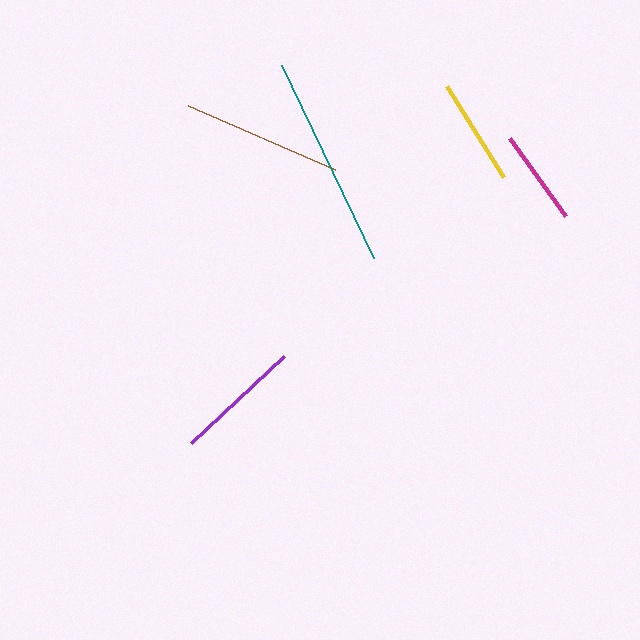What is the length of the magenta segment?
The magenta segment is approximately 96 pixels long.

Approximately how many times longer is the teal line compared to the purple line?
The teal line is approximately 1.7 times the length of the purple line.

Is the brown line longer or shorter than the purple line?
The brown line is longer than the purple line.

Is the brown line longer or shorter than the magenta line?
The brown line is longer than the magenta line.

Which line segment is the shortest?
The magenta line is the shortest at approximately 96 pixels.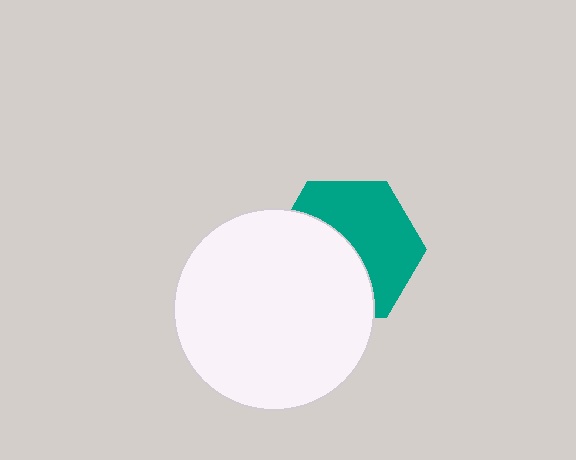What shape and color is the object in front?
The object in front is a white circle.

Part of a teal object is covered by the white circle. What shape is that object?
It is a hexagon.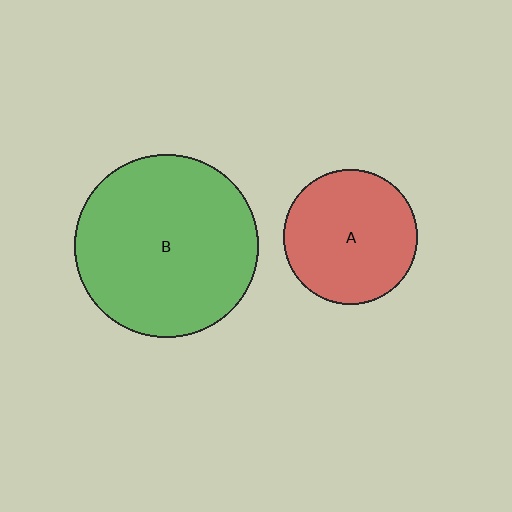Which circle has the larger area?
Circle B (green).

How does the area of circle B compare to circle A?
Approximately 1.9 times.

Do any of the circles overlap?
No, none of the circles overlap.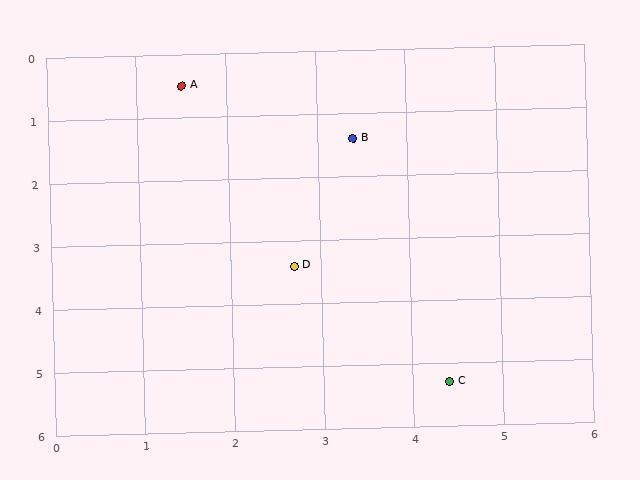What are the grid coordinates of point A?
Point A is at approximately (1.5, 0.5).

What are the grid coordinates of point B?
Point B is at approximately (3.4, 1.4).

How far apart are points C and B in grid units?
Points C and B are about 4.0 grid units apart.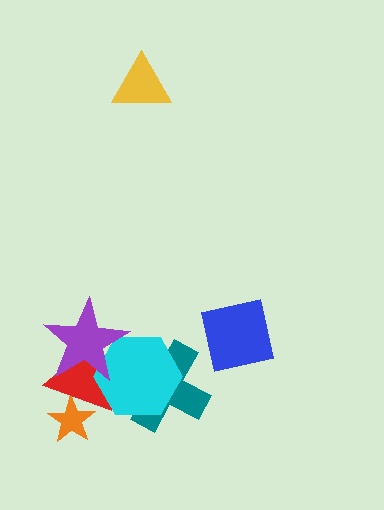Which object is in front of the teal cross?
The cyan hexagon is in front of the teal cross.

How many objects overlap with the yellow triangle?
0 objects overlap with the yellow triangle.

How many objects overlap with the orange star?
1 object overlaps with the orange star.